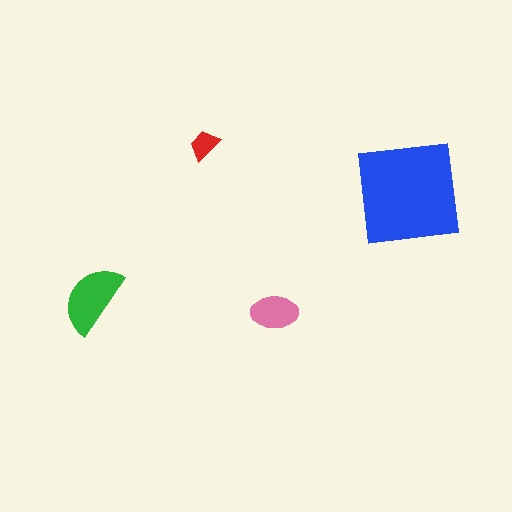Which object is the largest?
The blue square.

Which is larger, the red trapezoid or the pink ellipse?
The pink ellipse.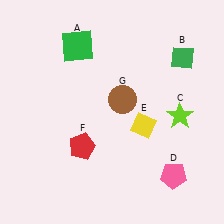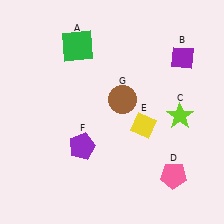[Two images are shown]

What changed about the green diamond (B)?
In Image 1, B is green. In Image 2, it changed to purple.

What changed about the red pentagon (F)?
In Image 1, F is red. In Image 2, it changed to purple.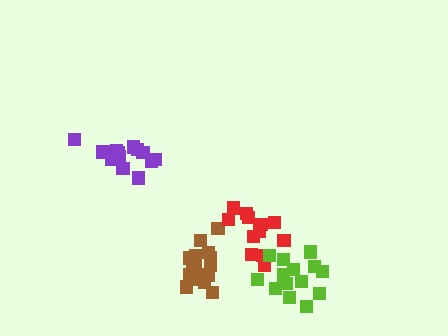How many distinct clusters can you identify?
There are 4 distinct clusters.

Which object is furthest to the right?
The lime cluster is rightmost.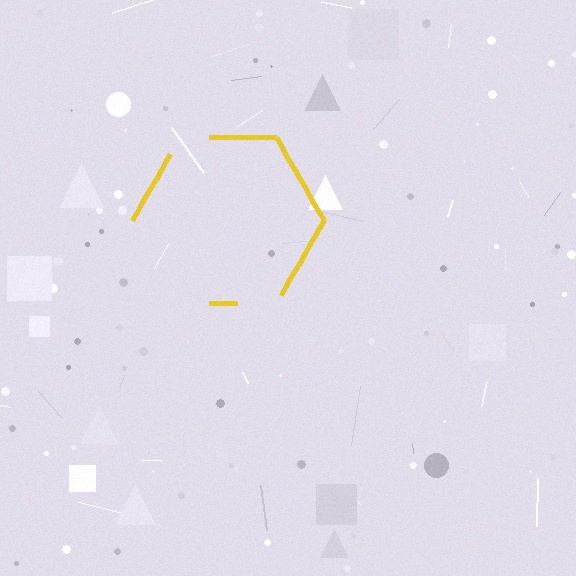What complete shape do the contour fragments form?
The contour fragments form a hexagon.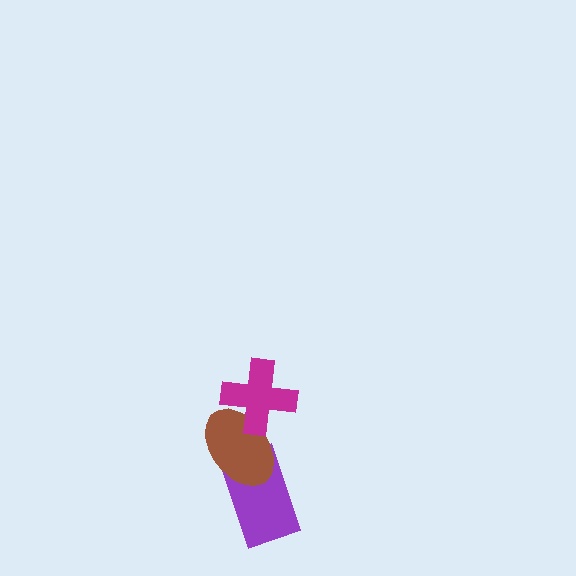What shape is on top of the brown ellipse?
The magenta cross is on top of the brown ellipse.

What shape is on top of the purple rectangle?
The brown ellipse is on top of the purple rectangle.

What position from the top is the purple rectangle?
The purple rectangle is 3rd from the top.